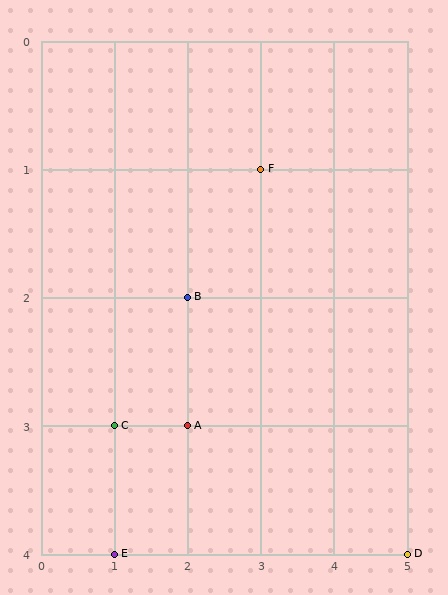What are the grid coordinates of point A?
Point A is at grid coordinates (2, 3).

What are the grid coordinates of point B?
Point B is at grid coordinates (2, 2).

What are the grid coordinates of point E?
Point E is at grid coordinates (1, 4).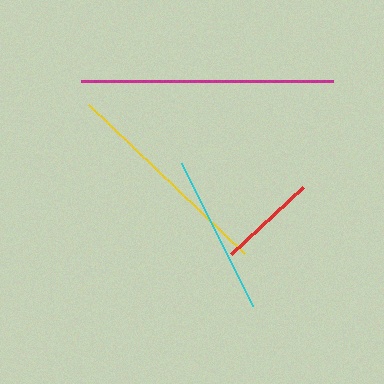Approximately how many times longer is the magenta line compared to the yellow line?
The magenta line is approximately 1.2 times the length of the yellow line.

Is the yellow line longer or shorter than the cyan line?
The yellow line is longer than the cyan line.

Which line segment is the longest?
The magenta line is the longest at approximately 253 pixels.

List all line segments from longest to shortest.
From longest to shortest: magenta, yellow, cyan, red.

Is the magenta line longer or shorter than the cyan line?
The magenta line is longer than the cyan line.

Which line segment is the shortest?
The red line is the shortest at approximately 99 pixels.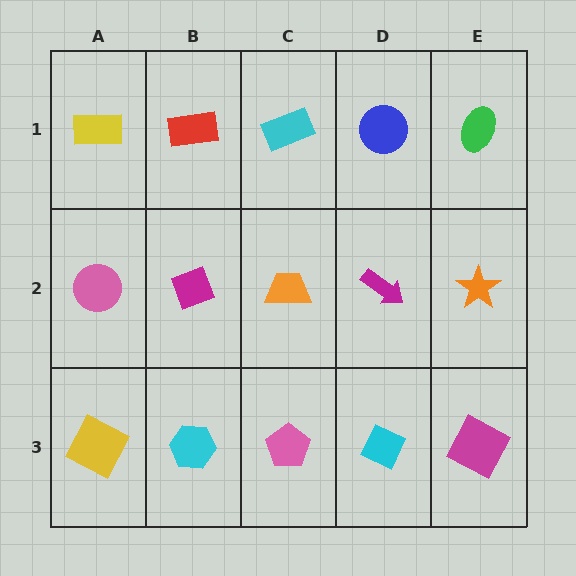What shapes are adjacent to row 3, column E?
An orange star (row 2, column E), a cyan diamond (row 3, column D).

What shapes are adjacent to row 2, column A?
A yellow rectangle (row 1, column A), a yellow square (row 3, column A), a magenta diamond (row 2, column B).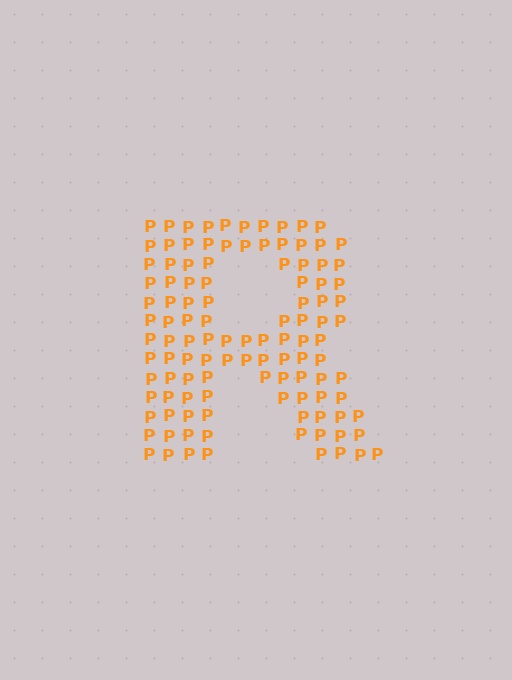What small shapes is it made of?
It is made of small letter P's.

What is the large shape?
The large shape is the letter R.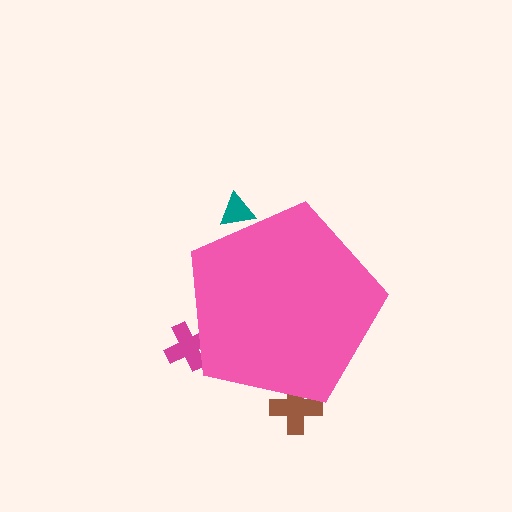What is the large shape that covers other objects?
A pink pentagon.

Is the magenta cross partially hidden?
Yes, the magenta cross is partially hidden behind the pink pentagon.